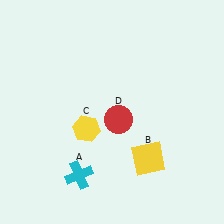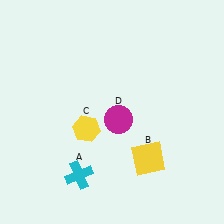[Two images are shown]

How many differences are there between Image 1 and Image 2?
There is 1 difference between the two images.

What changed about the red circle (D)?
In Image 1, D is red. In Image 2, it changed to magenta.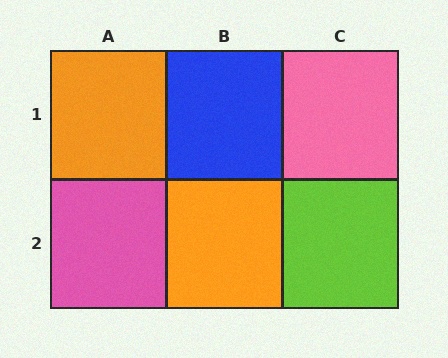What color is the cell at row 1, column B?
Blue.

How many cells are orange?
2 cells are orange.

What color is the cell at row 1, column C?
Pink.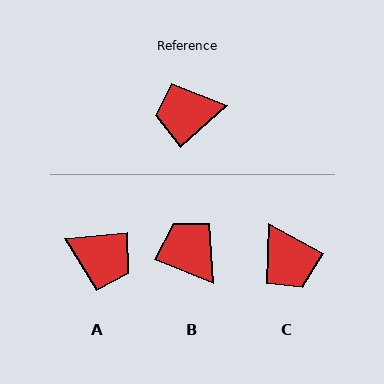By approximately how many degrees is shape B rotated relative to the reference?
Approximately 64 degrees clockwise.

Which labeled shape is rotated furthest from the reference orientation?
A, about 144 degrees away.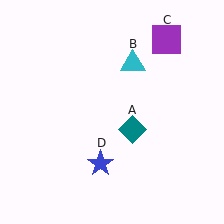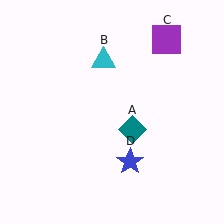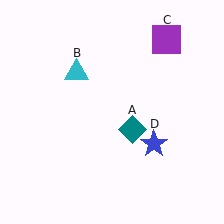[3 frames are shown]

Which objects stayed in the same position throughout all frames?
Teal diamond (object A) and purple square (object C) remained stationary.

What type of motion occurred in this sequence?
The cyan triangle (object B), blue star (object D) rotated counterclockwise around the center of the scene.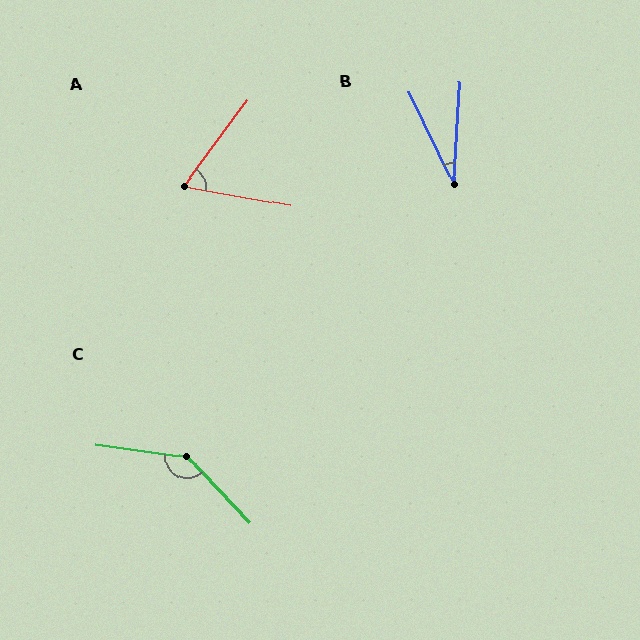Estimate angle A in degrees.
Approximately 64 degrees.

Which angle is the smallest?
B, at approximately 30 degrees.